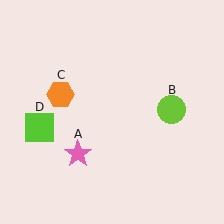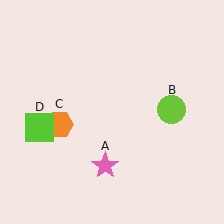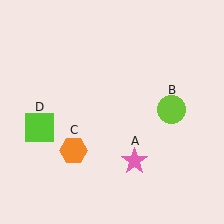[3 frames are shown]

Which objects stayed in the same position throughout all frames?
Lime circle (object B) and lime square (object D) remained stationary.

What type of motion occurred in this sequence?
The pink star (object A), orange hexagon (object C) rotated counterclockwise around the center of the scene.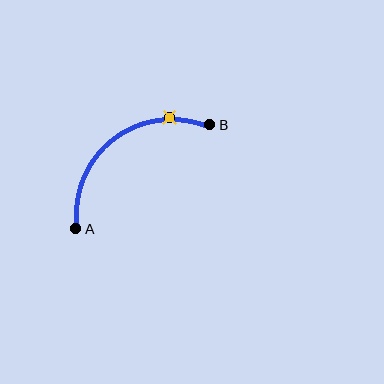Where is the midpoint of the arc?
The arc midpoint is the point on the curve farthest from the straight line joining A and B. It sits above and to the left of that line.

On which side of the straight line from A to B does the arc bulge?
The arc bulges above and to the left of the straight line connecting A and B.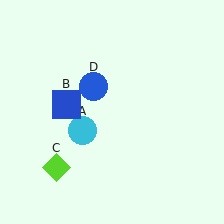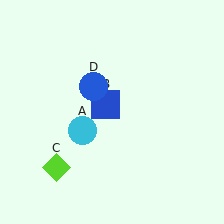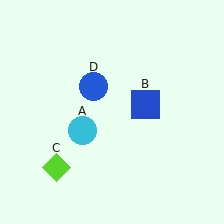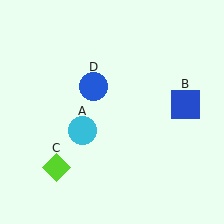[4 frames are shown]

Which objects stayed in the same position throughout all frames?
Cyan circle (object A) and lime diamond (object C) and blue circle (object D) remained stationary.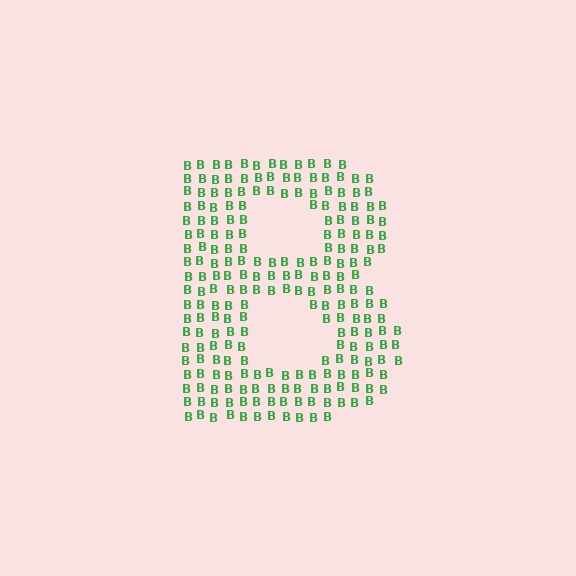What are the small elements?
The small elements are letter B's.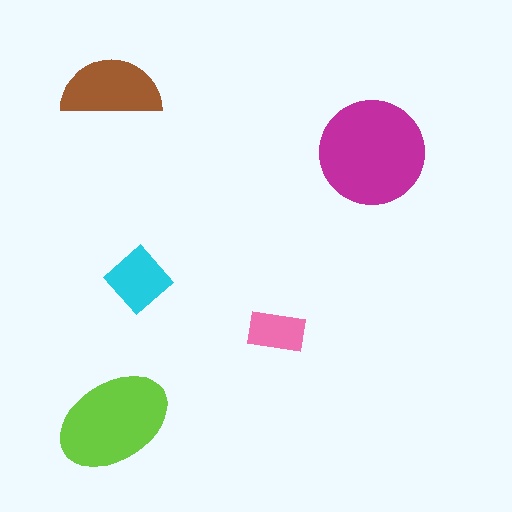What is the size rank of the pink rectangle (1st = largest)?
5th.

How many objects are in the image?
There are 5 objects in the image.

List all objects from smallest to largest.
The pink rectangle, the cyan diamond, the brown semicircle, the lime ellipse, the magenta circle.